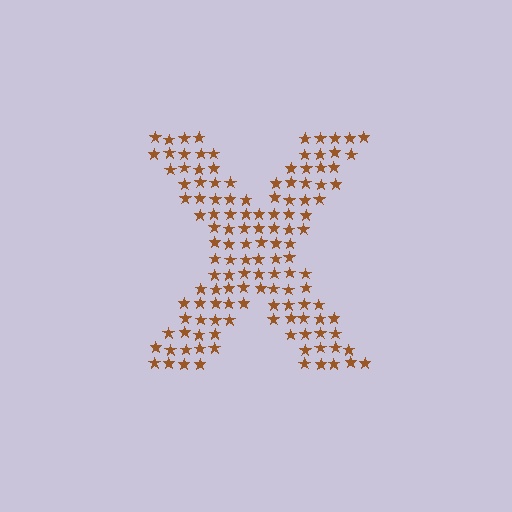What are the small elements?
The small elements are stars.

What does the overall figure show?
The overall figure shows the letter X.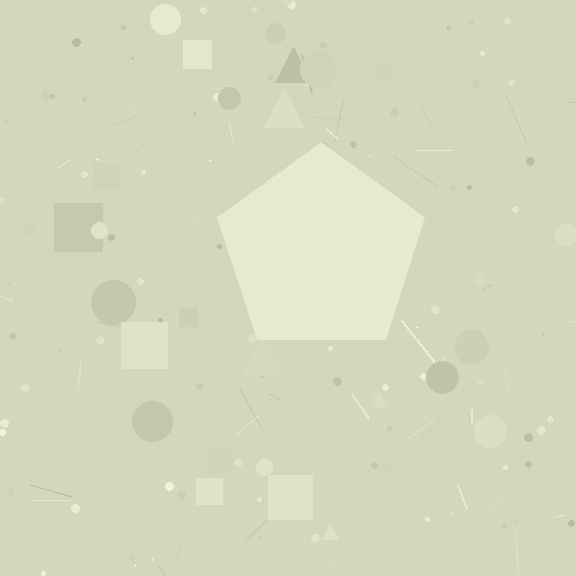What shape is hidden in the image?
A pentagon is hidden in the image.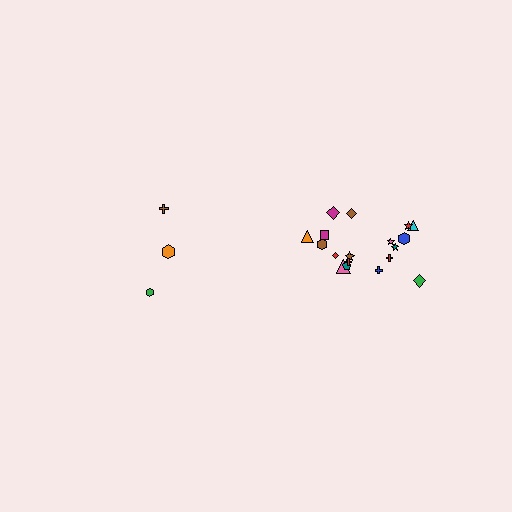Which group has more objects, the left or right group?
The right group.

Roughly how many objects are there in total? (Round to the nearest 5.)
Roughly 20 objects in total.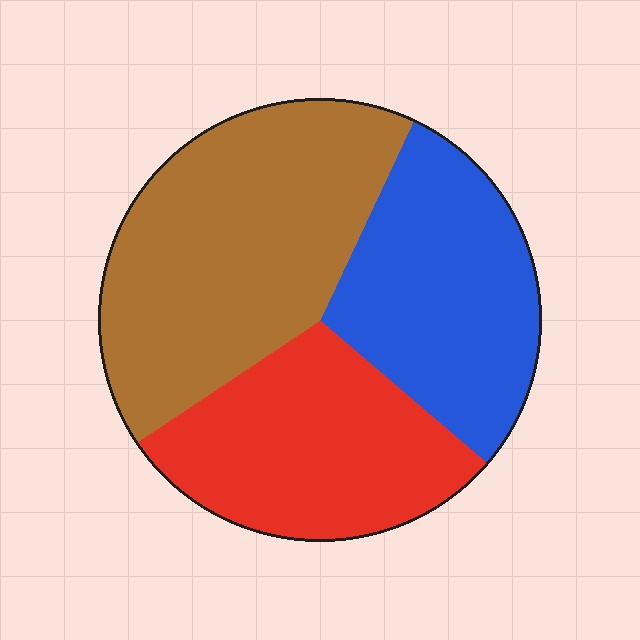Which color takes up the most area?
Brown, at roughly 40%.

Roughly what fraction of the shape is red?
Red covers roughly 30% of the shape.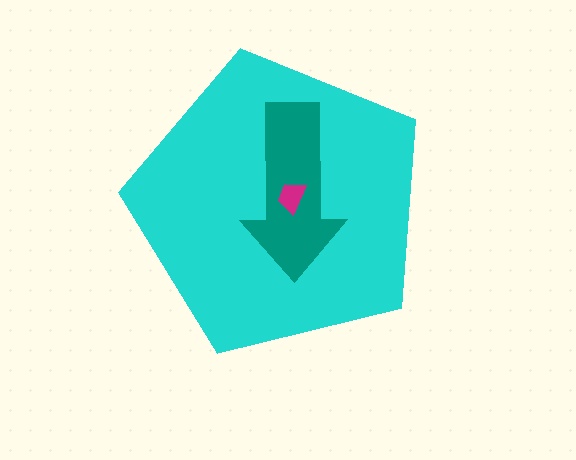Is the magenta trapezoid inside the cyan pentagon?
Yes.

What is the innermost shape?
The magenta trapezoid.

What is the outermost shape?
The cyan pentagon.